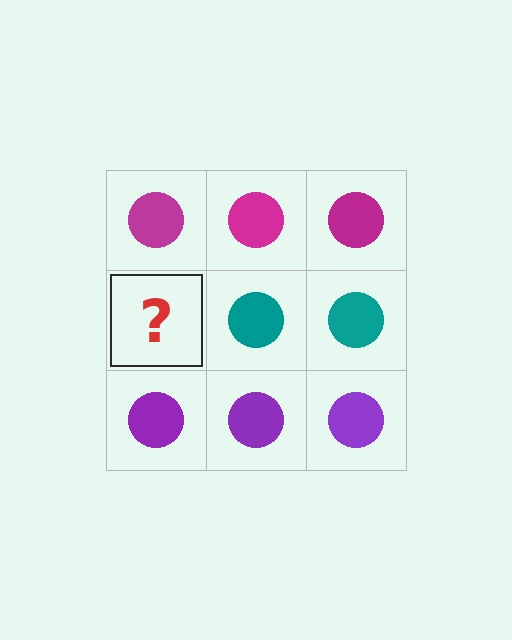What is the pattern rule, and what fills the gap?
The rule is that each row has a consistent color. The gap should be filled with a teal circle.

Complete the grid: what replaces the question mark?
The question mark should be replaced with a teal circle.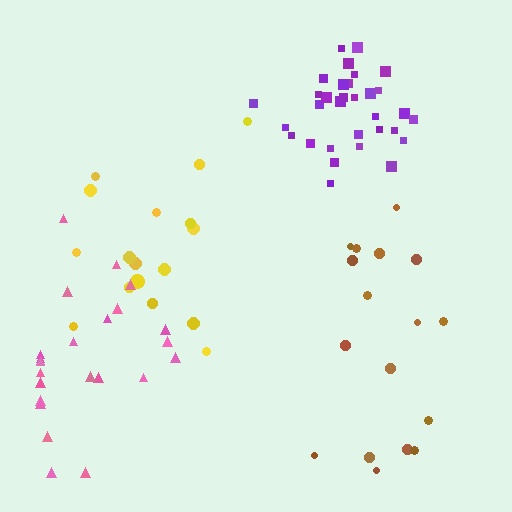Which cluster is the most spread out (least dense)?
Brown.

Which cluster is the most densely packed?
Purple.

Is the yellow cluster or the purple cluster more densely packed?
Purple.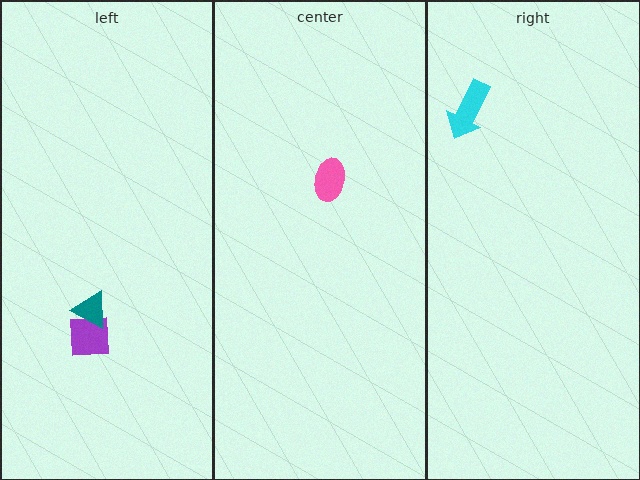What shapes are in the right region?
The cyan arrow.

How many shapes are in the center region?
1.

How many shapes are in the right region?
1.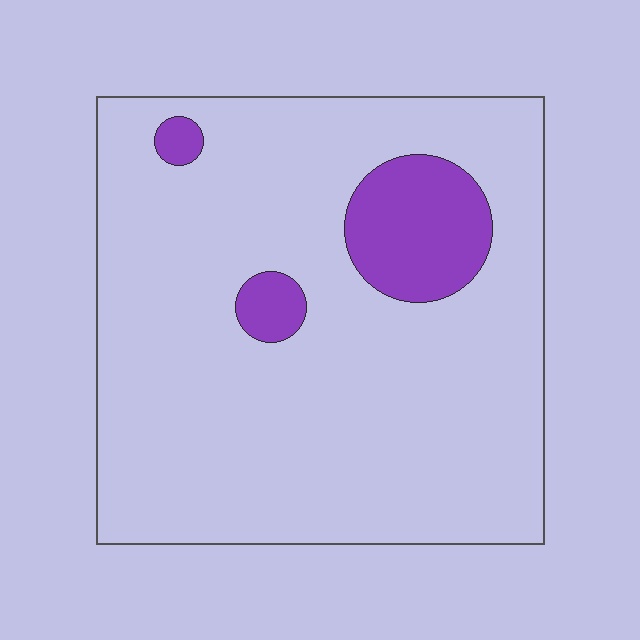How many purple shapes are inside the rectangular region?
3.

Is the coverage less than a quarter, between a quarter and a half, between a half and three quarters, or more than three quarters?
Less than a quarter.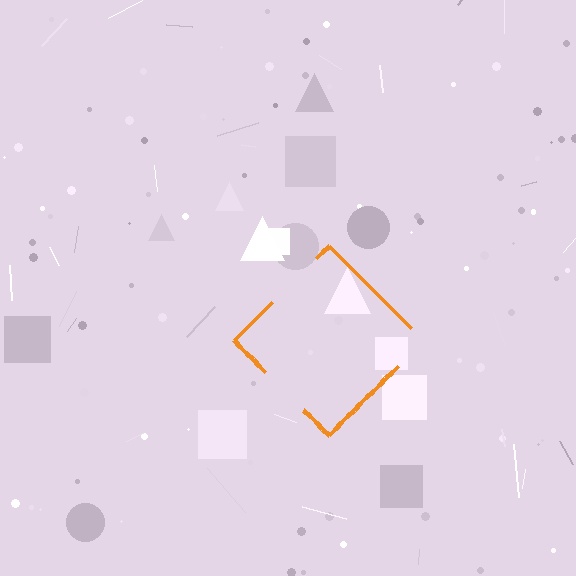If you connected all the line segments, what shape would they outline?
They would outline a diamond.